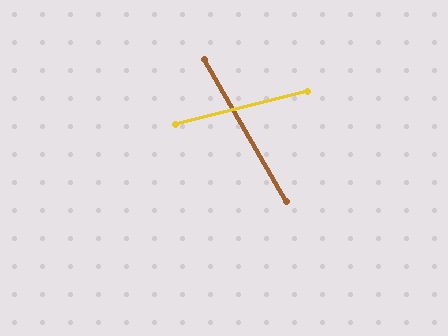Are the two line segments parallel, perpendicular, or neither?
Neither parallel nor perpendicular — they differ by about 73°.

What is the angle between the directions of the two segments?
Approximately 73 degrees.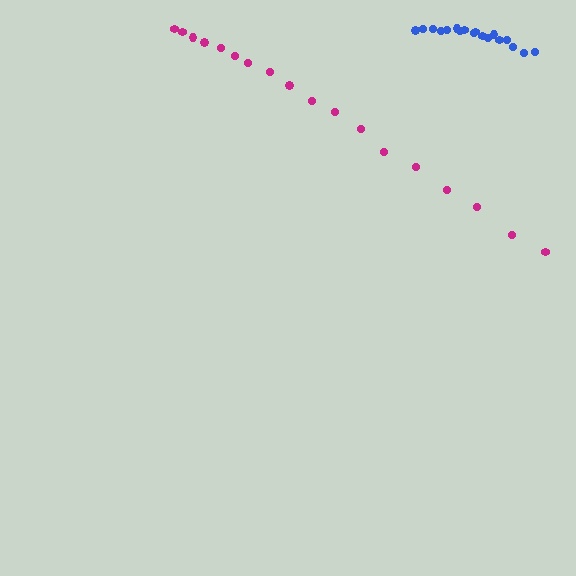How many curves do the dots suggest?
There are 2 distinct paths.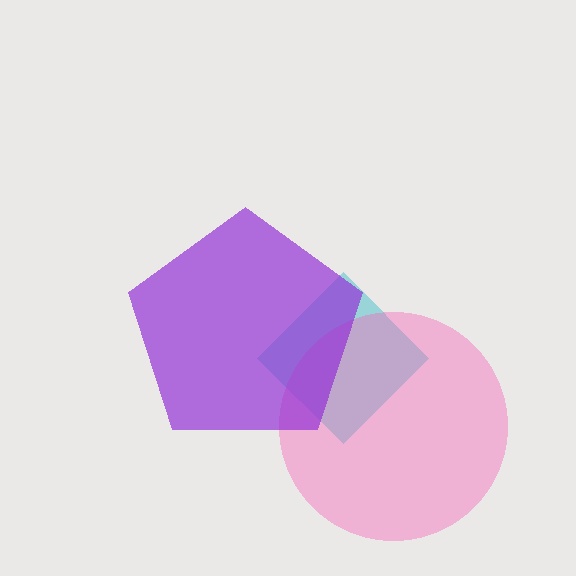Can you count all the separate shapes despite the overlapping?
Yes, there are 3 separate shapes.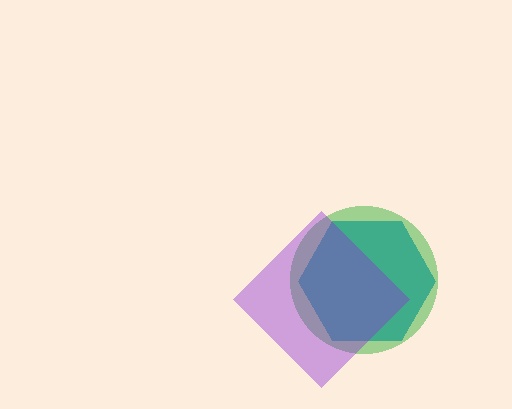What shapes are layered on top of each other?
The layered shapes are: a green circle, a teal hexagon, a purple diamond.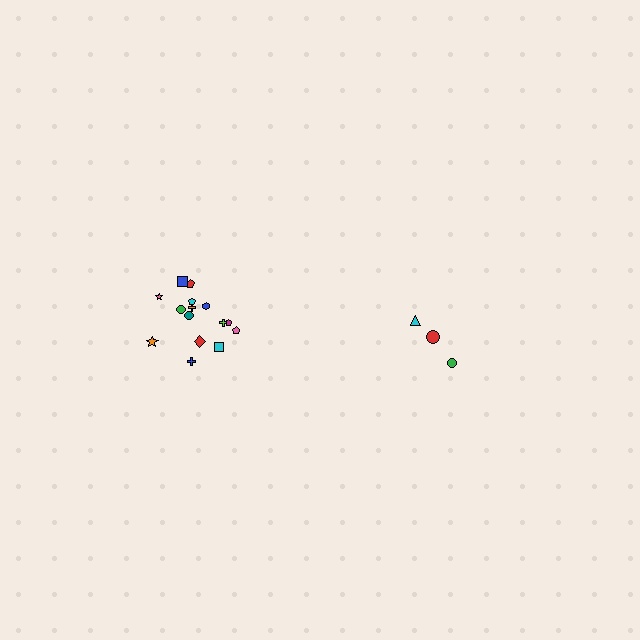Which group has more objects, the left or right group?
The left group.